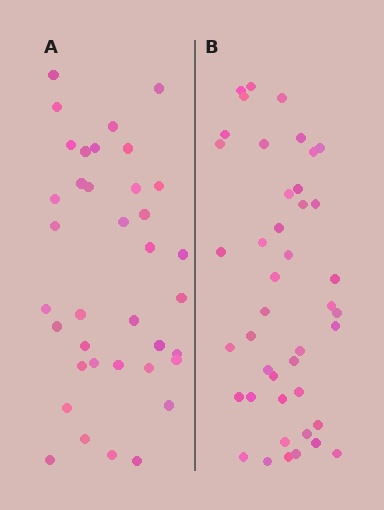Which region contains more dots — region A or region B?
Region B (the right region) has more dots.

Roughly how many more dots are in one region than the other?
Region B has about 6 more dots than region A.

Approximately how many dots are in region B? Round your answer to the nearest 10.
About 40 dots. (The exact count is 43, which rounds to 40.)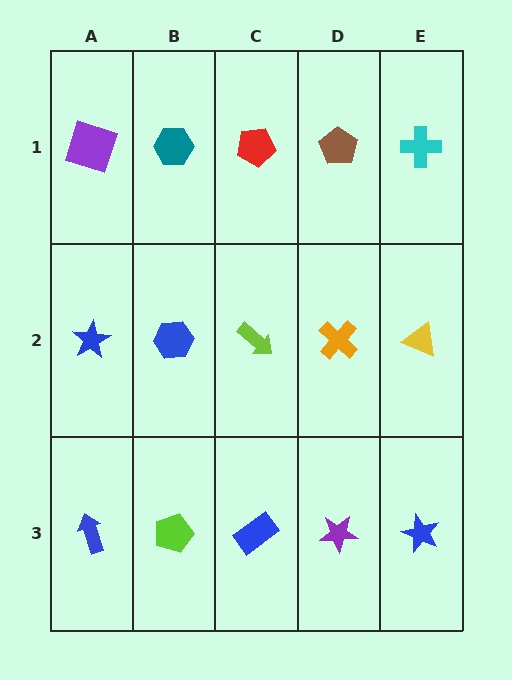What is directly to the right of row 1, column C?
A brown pentagon.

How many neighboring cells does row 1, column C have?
3.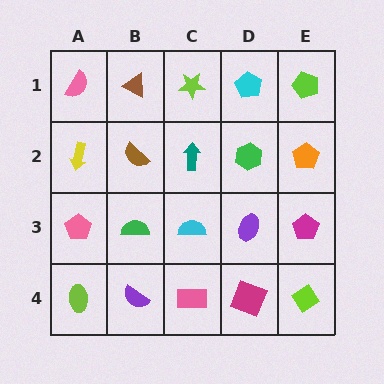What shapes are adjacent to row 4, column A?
A pink pentagon (row 3, column A), a purple semicircle (row 4, column B).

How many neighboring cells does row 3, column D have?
4.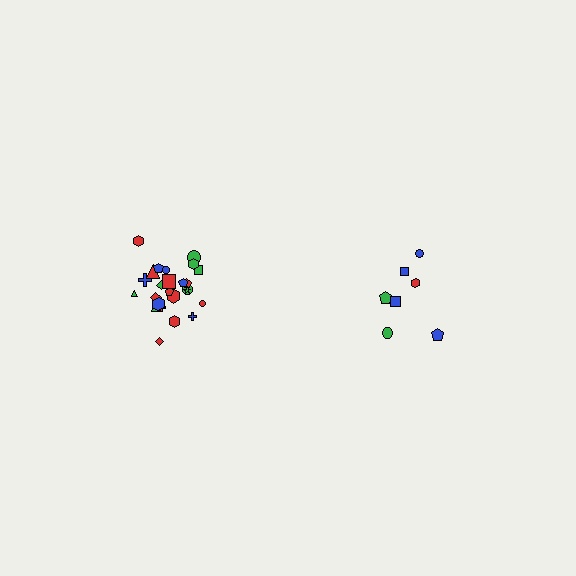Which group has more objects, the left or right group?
The left group.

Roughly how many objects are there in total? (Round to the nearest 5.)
Roughly 30 objects in total.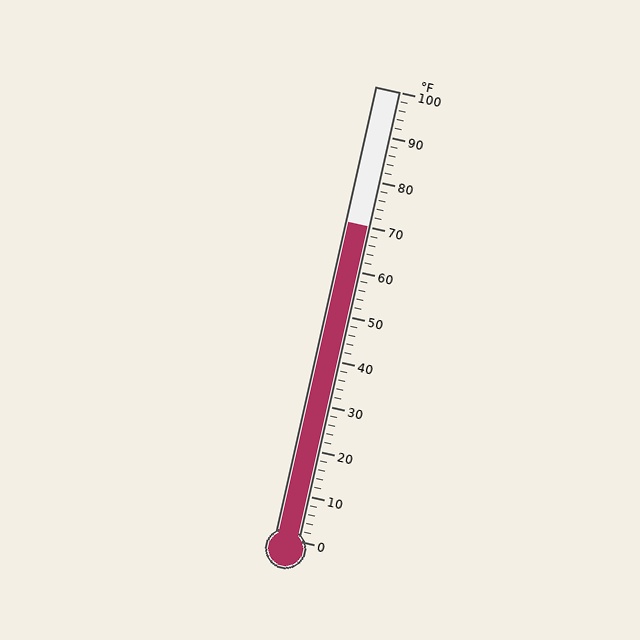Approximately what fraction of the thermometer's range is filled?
The thermometer is filled to approximately 70% of its range.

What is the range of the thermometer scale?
The thermometer scale ranges from 0°F to 100°F.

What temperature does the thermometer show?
The thermometer shows approximately 70°F.